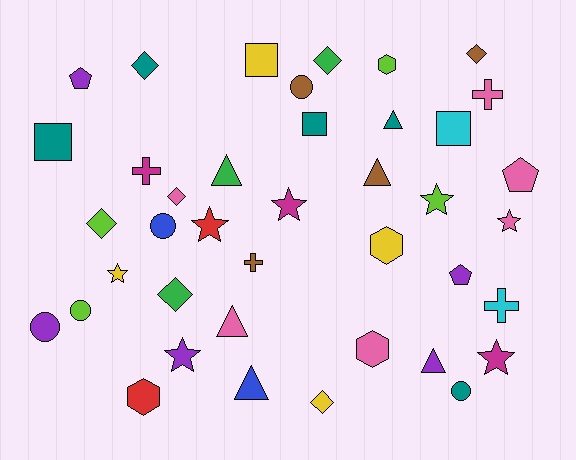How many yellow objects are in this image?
There are 4 yellow objects.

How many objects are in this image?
There are 40 objects.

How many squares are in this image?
There are 4 squares.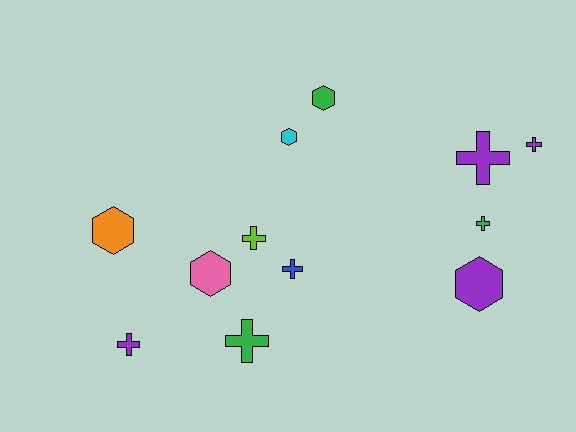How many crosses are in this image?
There are 7 crosses.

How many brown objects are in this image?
There are no brown objects.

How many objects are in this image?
There are 12 objects.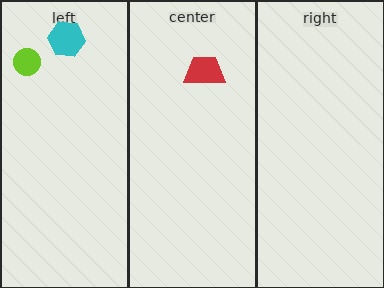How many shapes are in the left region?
2.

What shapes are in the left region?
The lime circle, the cyan hexagon.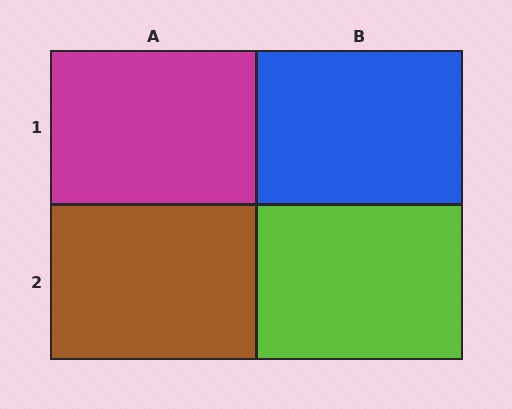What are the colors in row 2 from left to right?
Brown, lime.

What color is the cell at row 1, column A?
Magenta.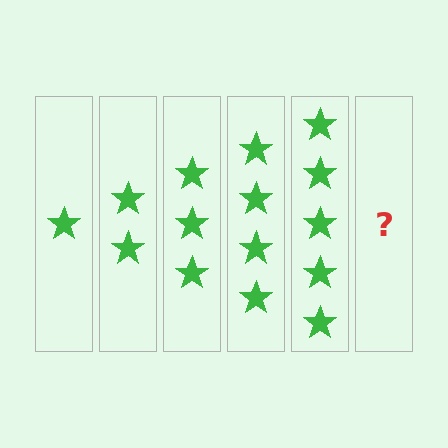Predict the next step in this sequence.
The next step is 6 stars.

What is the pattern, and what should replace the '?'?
The pattern is that each step adds one more star. The '?' should be 6 stars.